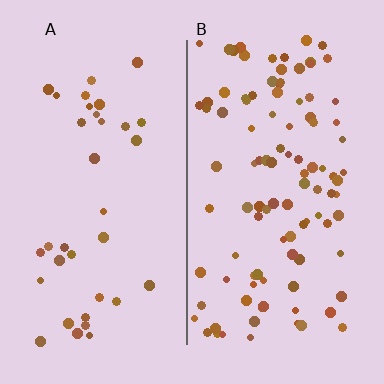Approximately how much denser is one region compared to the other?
Approximately 2.9× — region B over region A.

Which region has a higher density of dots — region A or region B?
B (the right).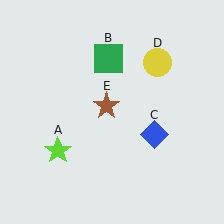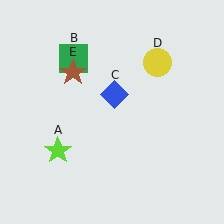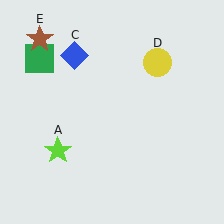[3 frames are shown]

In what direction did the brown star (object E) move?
The brown star (object E) moved up and to the left.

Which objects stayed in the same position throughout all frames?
Lime star (object A) and yellow circle (object D) remained stationary.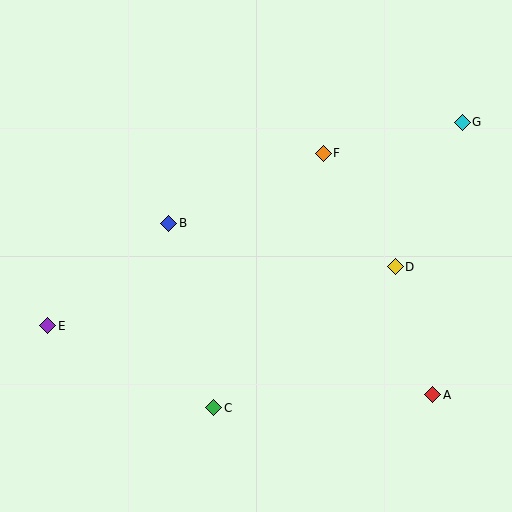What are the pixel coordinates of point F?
Point F is at (323, 153).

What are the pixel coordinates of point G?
Point G is at (462, 122).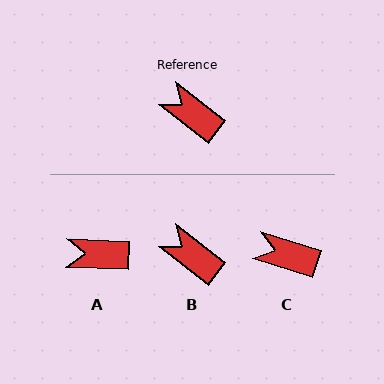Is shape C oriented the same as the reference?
No, it is off by about 20 degrees.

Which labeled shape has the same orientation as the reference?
B.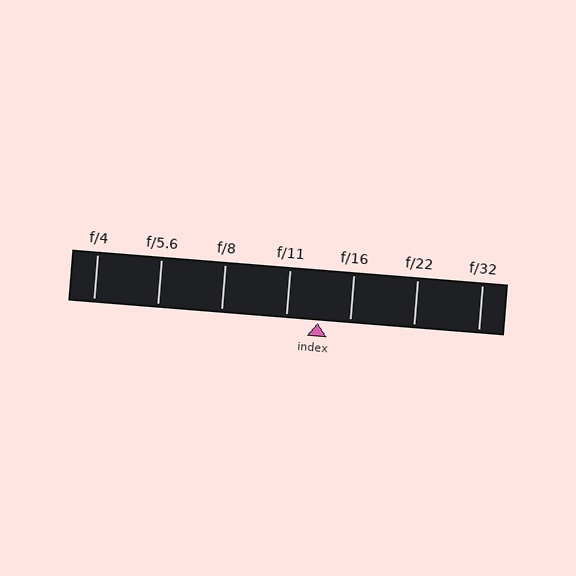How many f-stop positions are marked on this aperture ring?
There are 7 f-stop positions marked.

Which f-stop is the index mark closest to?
The index mark is closest to f/16.